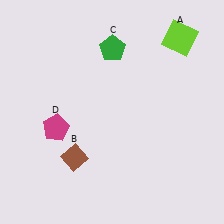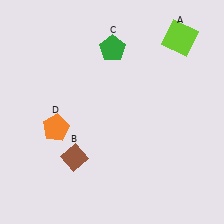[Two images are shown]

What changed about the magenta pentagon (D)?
In Image 1, D is magenta. In Image 2, it changed to orange.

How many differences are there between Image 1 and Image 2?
There is 1 difference between the two images.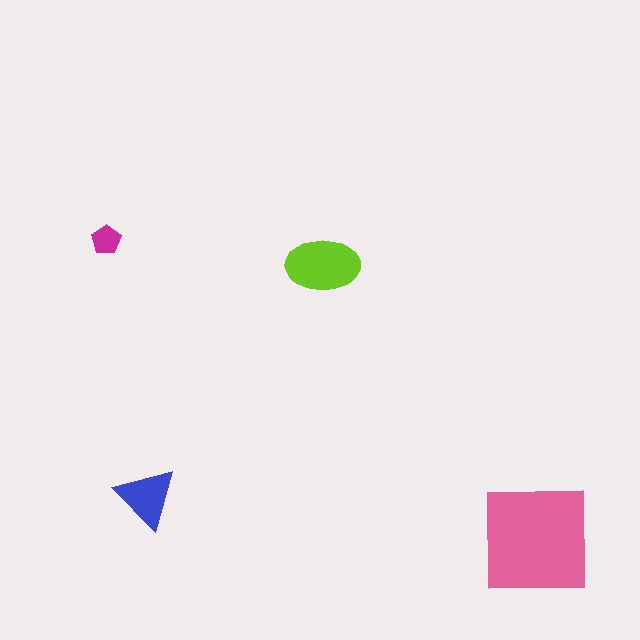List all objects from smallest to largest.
The magenta pentagon, the blue triangle, the lime ellipse, the pink square.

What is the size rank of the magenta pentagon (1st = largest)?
4th.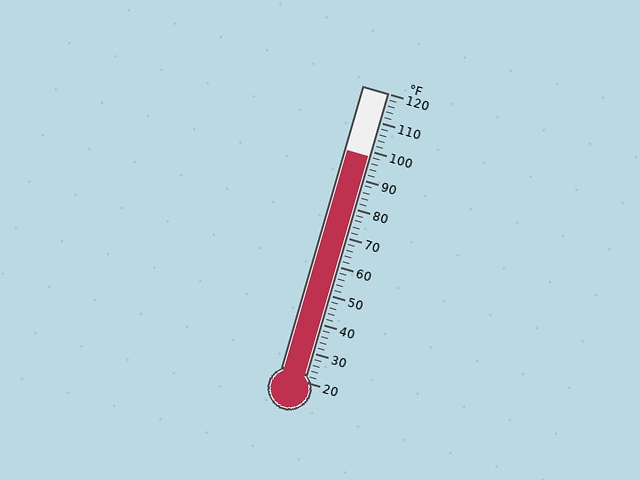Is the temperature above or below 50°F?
The temperature is above 50°F.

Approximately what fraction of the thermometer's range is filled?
The thermometer is filled to approximately 80% of its range.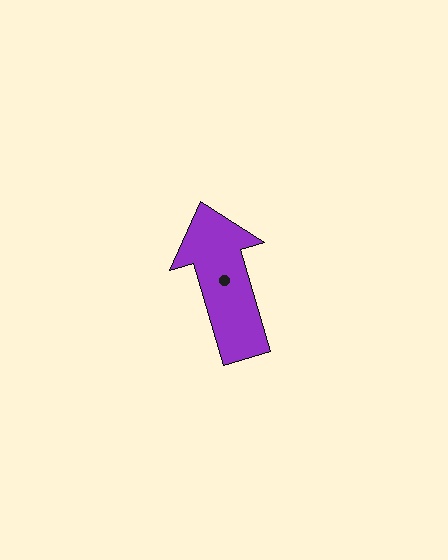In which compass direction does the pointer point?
North.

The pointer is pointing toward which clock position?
Roughly 11 o'clock.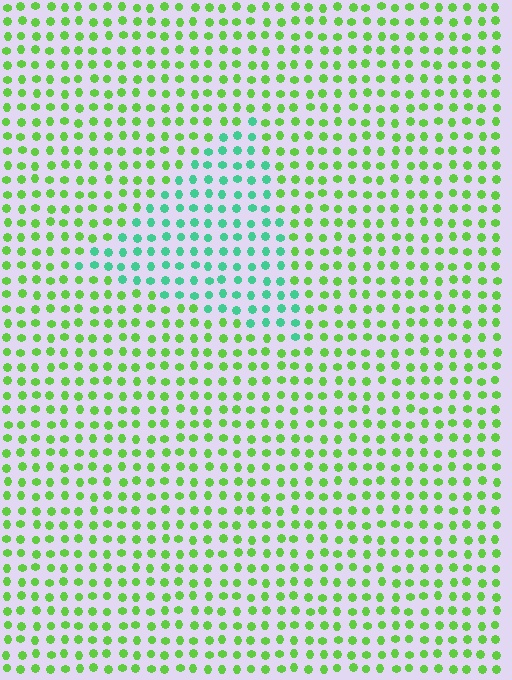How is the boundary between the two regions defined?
The boundary is defined purely by a slight shift in hue (about 48 degrees). Spacing, size, and orientation are identical on both sides.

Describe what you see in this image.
The image is filled with small lime elements in a uniform arrangement. A triangle-shaped region is visible where the elements are tinted to a slightly different hue, forming a subtle color boundary.